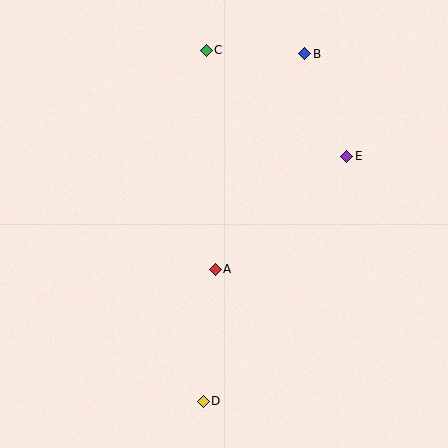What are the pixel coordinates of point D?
Point D is at (203, 401).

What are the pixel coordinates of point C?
Point C is at (206, 50).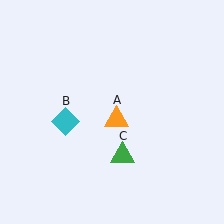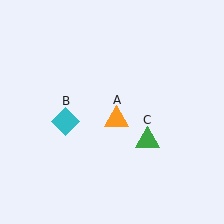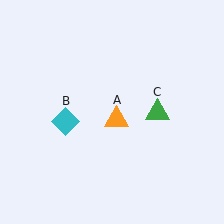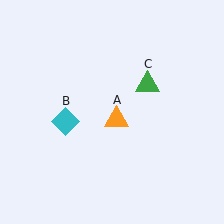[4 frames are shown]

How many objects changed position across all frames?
1 object changed position: green triangle (object C).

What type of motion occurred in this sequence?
The green triangle (object C) rotated counterclockwise around the center of the scene.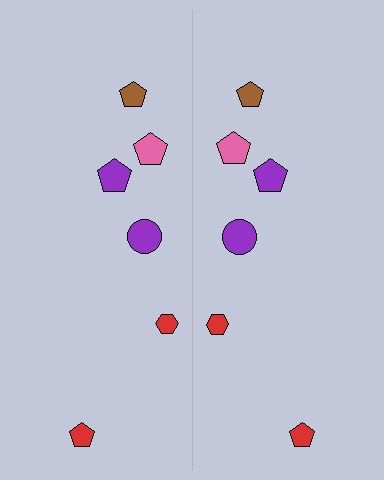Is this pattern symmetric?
Yes, this pattern has bilateral (reflection) symmetry.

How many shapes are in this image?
There are 12 shapes in this image.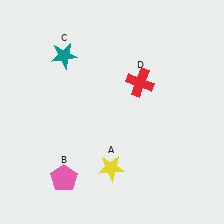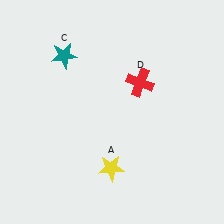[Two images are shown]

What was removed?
The pink pentagon (B) was removed in Image 2.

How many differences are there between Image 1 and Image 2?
There is 1 difference between the two images.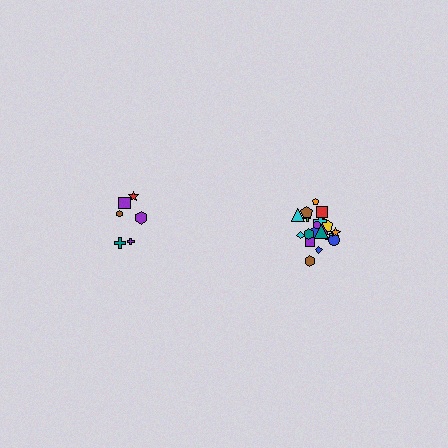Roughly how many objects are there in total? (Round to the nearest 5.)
Roughly 30 objects in total.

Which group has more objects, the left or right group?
The right group.